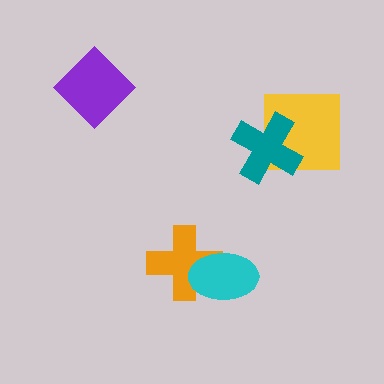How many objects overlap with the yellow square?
1 object overlaps with the yellow square.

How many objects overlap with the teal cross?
1 object overlaps with the teal cross.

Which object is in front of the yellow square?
The teal cross is in front of the yellow square.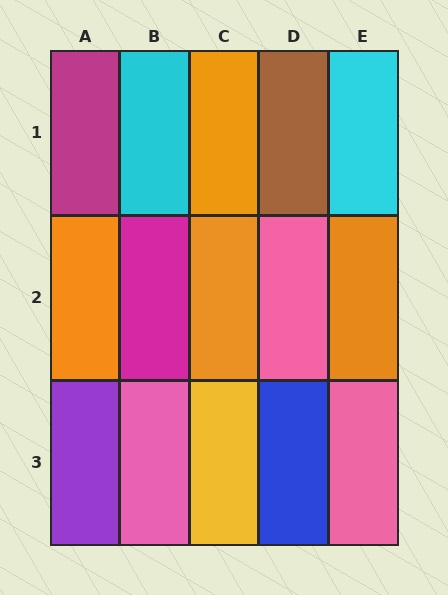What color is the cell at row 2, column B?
Magenta.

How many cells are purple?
1 cell is purple.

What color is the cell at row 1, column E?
Cyan.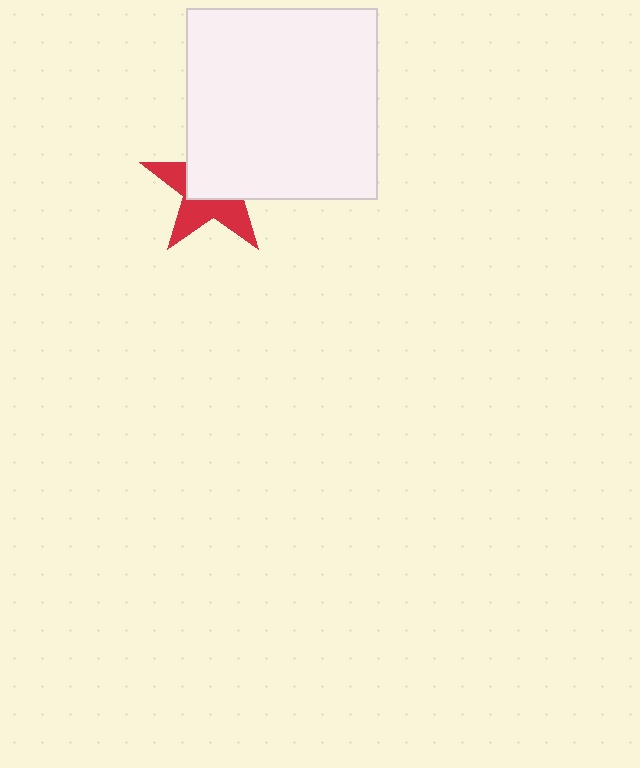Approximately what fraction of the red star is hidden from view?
Roughly 55% of the red star is hidden behind the white square.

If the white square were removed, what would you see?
You would see the complete red star.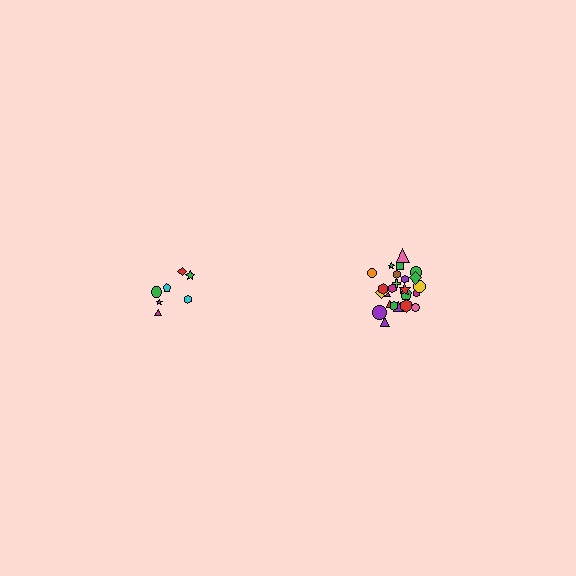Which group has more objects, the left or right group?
The right group.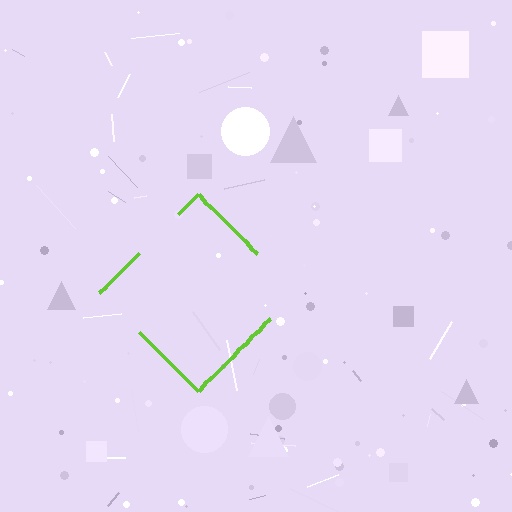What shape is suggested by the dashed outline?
The dashed outline suggests a diamond.